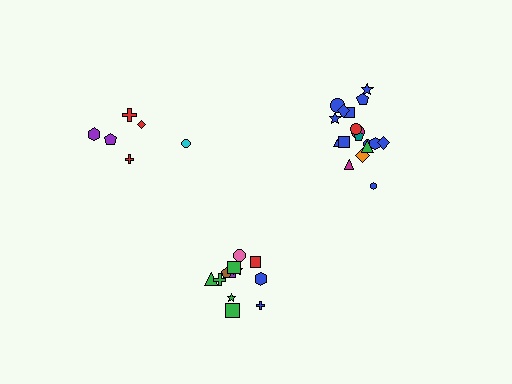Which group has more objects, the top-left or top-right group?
The top-right group.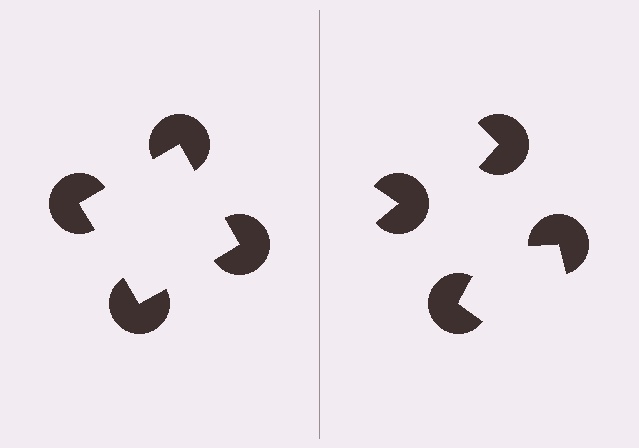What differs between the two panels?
The pac-man discs are positioned identically on both sides; only the wedge orientations differ. On the left they align to a square; on the right they are misaligned.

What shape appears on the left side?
An illusory square.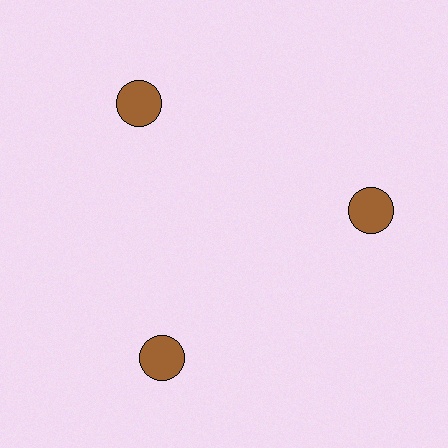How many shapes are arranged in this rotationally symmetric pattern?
There are 3 shapes, arranged in 3 groups of 1.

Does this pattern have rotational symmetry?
Yes, this pattern has 3-fold rotational symmetry. It looks the same after rotating 120 degrees around the center.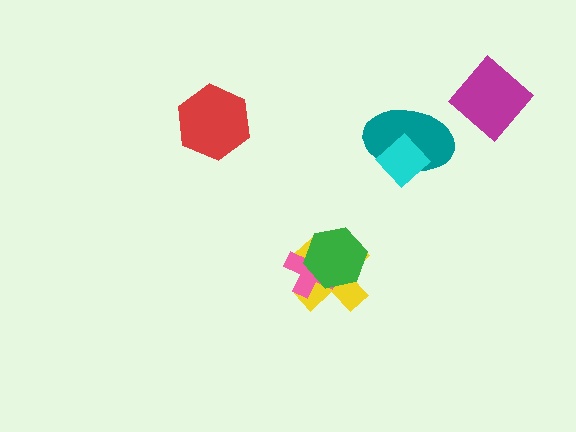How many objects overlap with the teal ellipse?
1 object overlaps with the teal ellipse.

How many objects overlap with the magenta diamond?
0 objects overlap with the magenta diamond.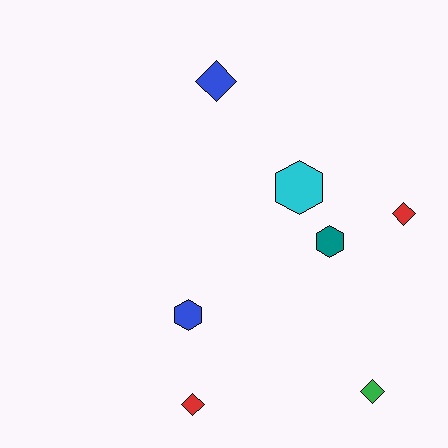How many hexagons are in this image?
There are 3 hexagons.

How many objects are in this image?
There are 7 objects.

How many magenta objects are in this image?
There are no magenta objects.